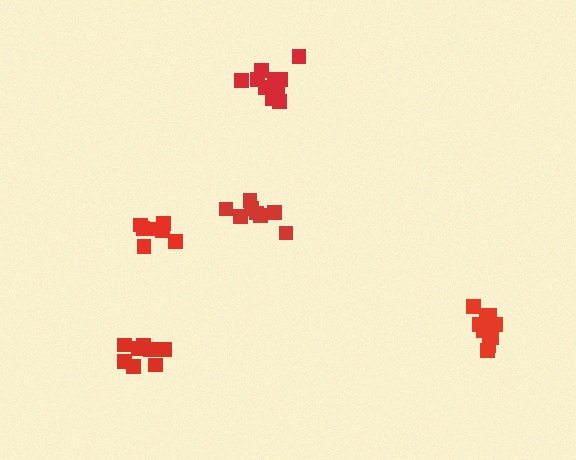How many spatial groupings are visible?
There are 5 spatial groupings.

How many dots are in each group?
Group 1: 10 dots, Group 2: 8 dots, Group 3: 9 dots, Group 4: 7 dots, Group 5: 12 dots (46 total).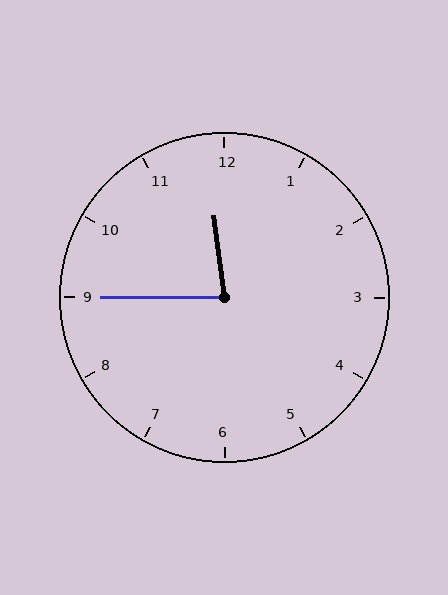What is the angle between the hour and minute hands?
Approximately 82 degrees.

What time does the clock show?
11:45.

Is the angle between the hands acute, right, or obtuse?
It is acute.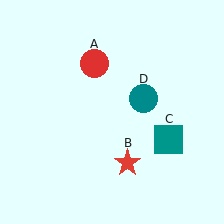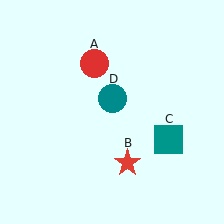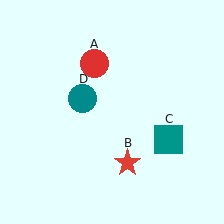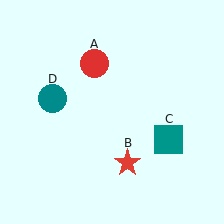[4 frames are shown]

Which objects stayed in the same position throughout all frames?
Red circle (object A) and red star (object B) and teal square (object C) remained stationary.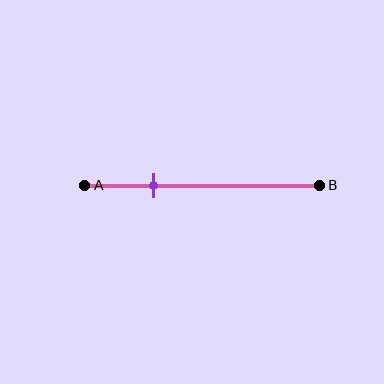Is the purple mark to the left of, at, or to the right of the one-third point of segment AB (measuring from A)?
The purple mark is to the left of the one-third point of segment AB.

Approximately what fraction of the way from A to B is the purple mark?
The purple mark is approximately 30% of the way from A to B.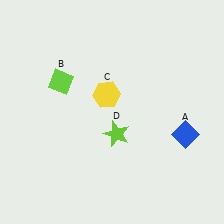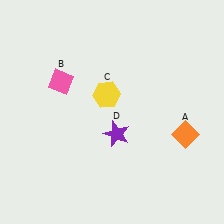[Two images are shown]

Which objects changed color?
A changed from blue to orange. B changed from lime to pink. D changed from lime to purple.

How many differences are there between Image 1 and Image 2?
There are 3 differences between the two images.